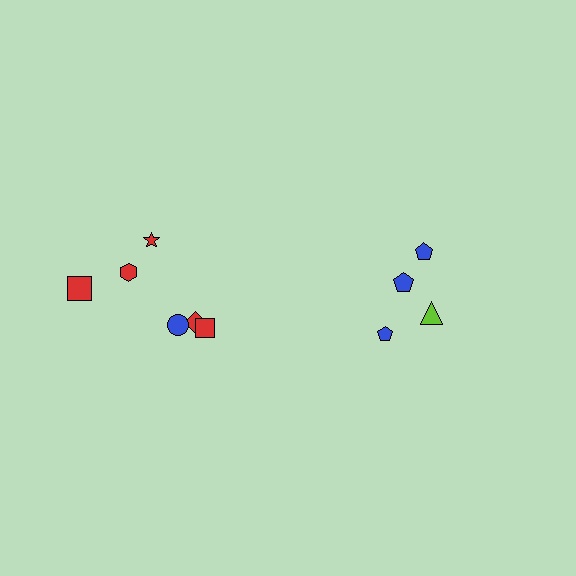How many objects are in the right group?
There are 4 objects.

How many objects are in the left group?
There are 6 objects.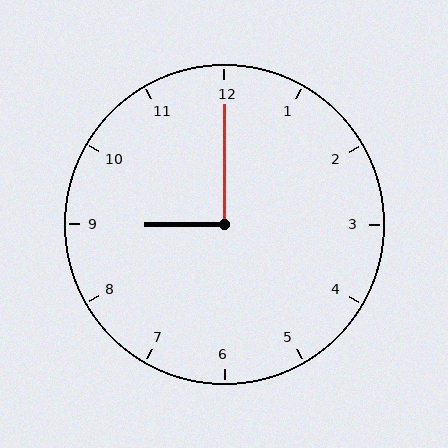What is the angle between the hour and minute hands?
Approximately 90 degrees.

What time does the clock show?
9:00.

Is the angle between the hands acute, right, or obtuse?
It is right.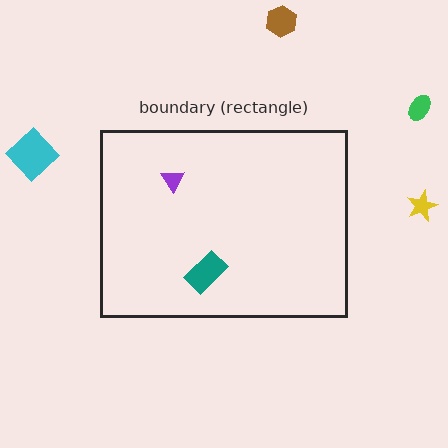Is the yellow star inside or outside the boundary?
Outside.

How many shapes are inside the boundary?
2 inside, 4 outside.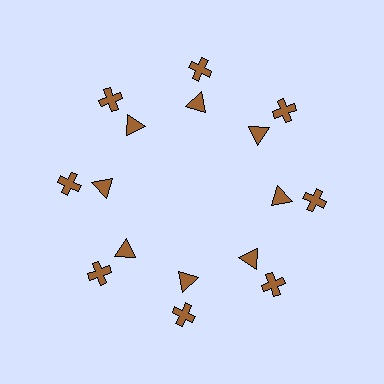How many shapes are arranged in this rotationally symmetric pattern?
There are 16 shapes, arranged in 8 groups of 2.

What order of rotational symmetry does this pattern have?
This pattern has 8-fold rotational symmetry.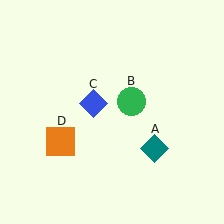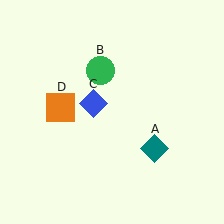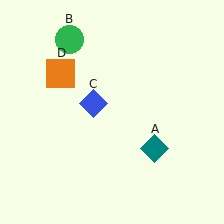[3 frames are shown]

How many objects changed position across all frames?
2 objects changed position: green circle (object B), orange square (object D).